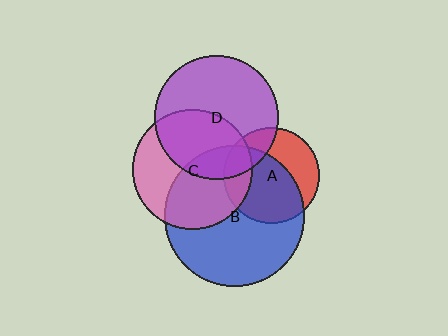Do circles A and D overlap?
Yes.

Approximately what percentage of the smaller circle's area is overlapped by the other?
Approximately 20%.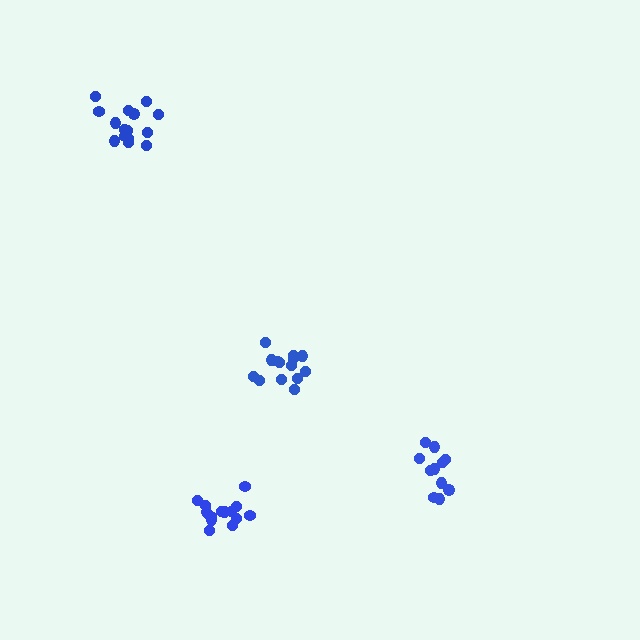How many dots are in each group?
Group 1: 11 dots, Group 2: 15 dots, Group 3: 14 dots, Group 4: 14 dots (54 total).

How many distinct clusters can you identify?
There are 4 distinct clusters.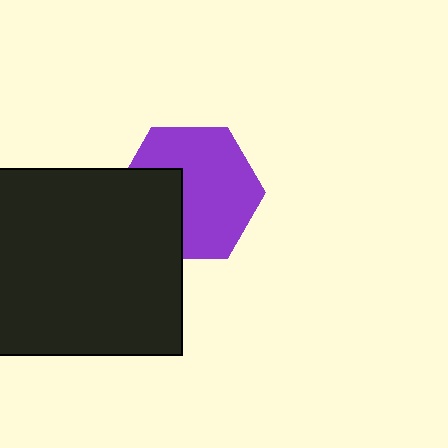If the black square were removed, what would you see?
You would see the complete purple hexagon.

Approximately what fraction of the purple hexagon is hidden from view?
Roughly 33% of the purple hexagon is hidden behind the black square.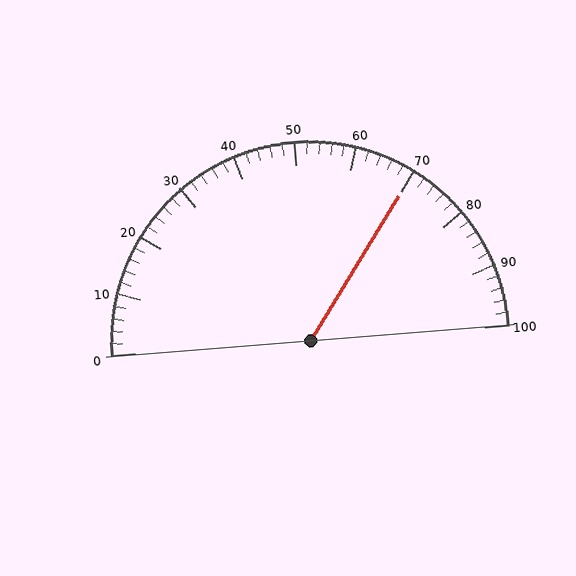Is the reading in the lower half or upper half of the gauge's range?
The reading is in the upper half of the range (0 to 100).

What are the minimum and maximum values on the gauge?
The gauge ranges from 0 to 100.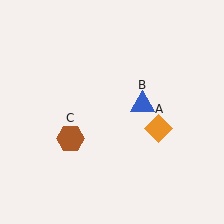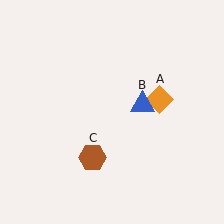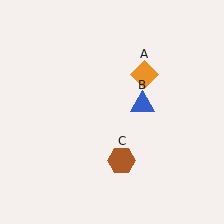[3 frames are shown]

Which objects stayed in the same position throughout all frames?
Blue triangle (object B) remained stationary.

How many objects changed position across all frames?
2 objects changed position: orange diamond (object A), brown hexagon (object C).